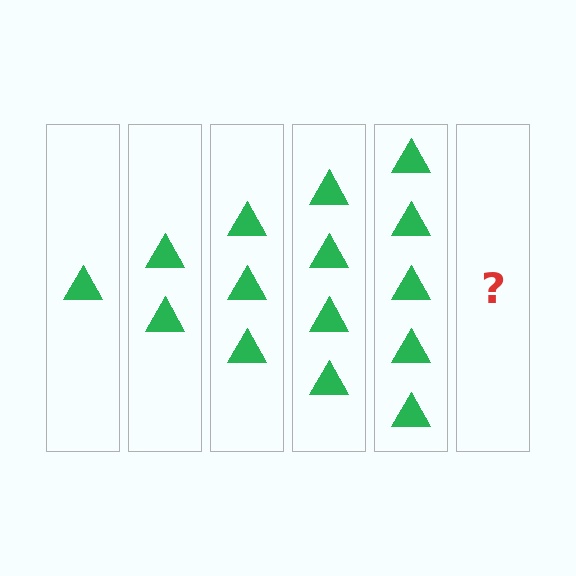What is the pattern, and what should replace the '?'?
The pattern is that each step adds one more triangle. The '?' should be 6 triangles.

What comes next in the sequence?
The next element should be 6 triangles.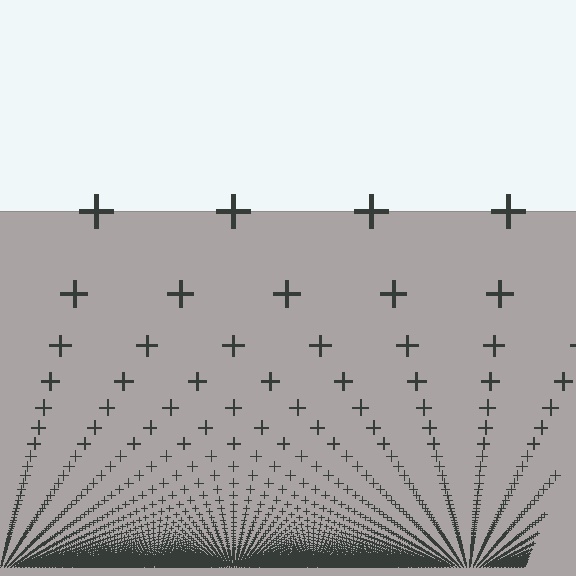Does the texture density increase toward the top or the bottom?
Density increases toward the bottom.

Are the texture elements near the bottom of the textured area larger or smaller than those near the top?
Smaller. The gradient is inverted — elements near the bottom are smaller and denser.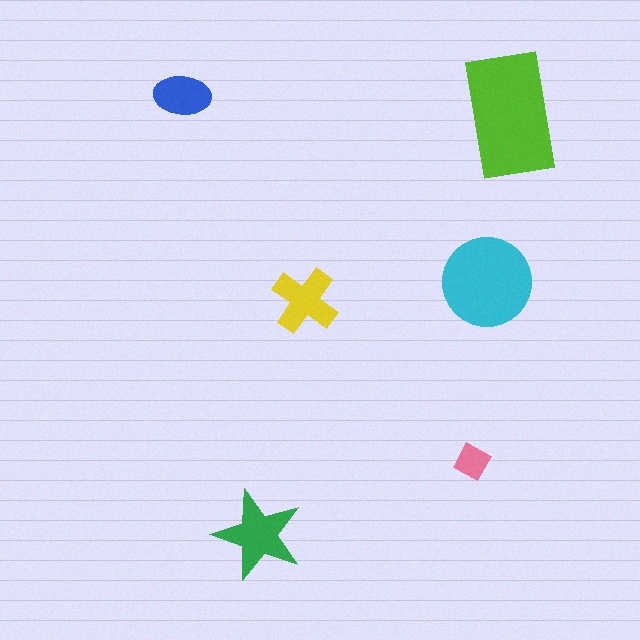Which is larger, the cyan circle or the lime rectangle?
The lime rectangle.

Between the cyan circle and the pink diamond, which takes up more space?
The cyan circle.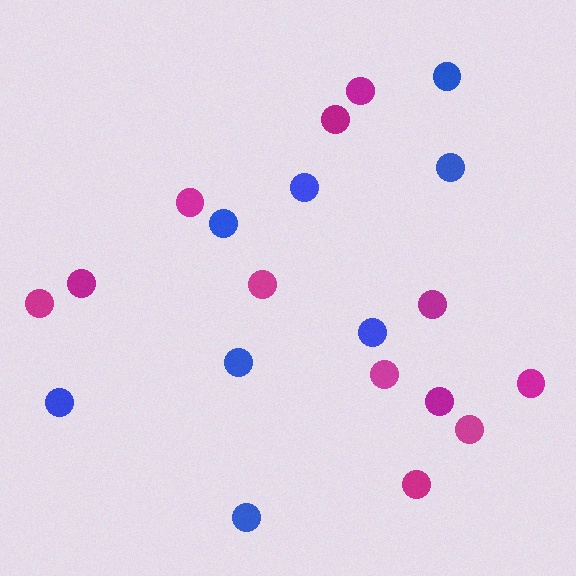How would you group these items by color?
There are 2 groups: one group of blue circles (8) and one group of magenta circles (12).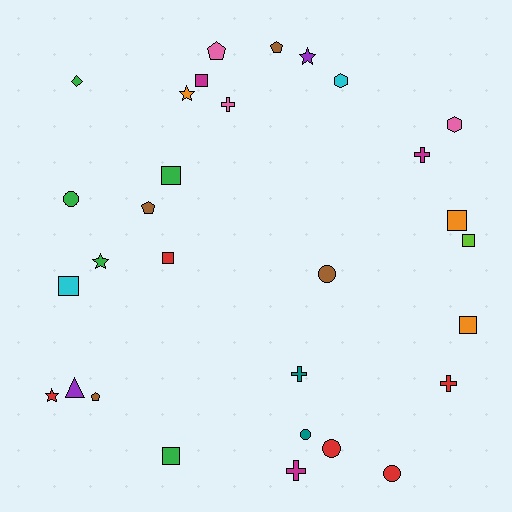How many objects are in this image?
There are 30 objects.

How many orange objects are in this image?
There are 3 orange objects.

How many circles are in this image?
There are 5 circles.